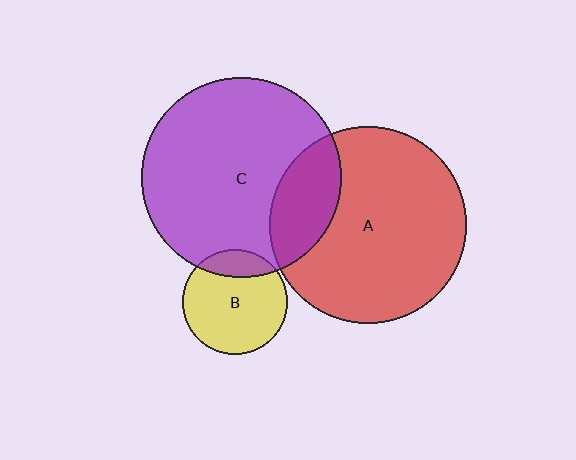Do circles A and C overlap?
Yes.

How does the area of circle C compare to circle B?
Approximately 3.6 times.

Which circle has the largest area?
Circle C (purple).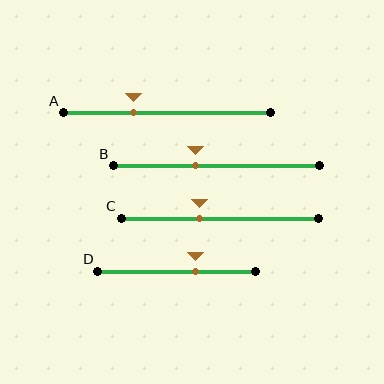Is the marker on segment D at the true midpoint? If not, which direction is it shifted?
No, the marker on segment D is shifted to the right by about 12% of the segment length.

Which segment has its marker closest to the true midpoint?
Segment B has its marker closest to the true midpoint.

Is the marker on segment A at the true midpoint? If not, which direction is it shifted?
No, the marker on segment A is shifted to the left by about 16% of the segment length.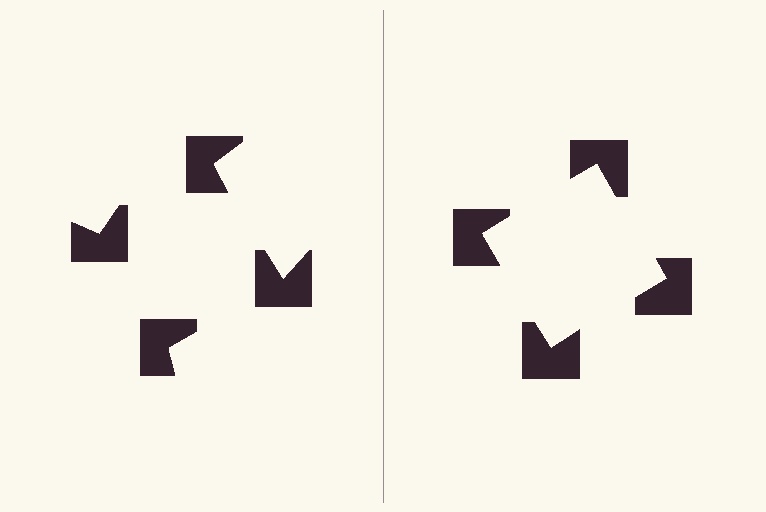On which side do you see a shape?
An illusory square appears on the right side. On the left side the wedge cuts are rotated, so no coherent shape forms.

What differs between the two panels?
The notched squares are positioned identically on both sides; only the wedge orientations differ. On the right they align to a square; on the left they are misaligned.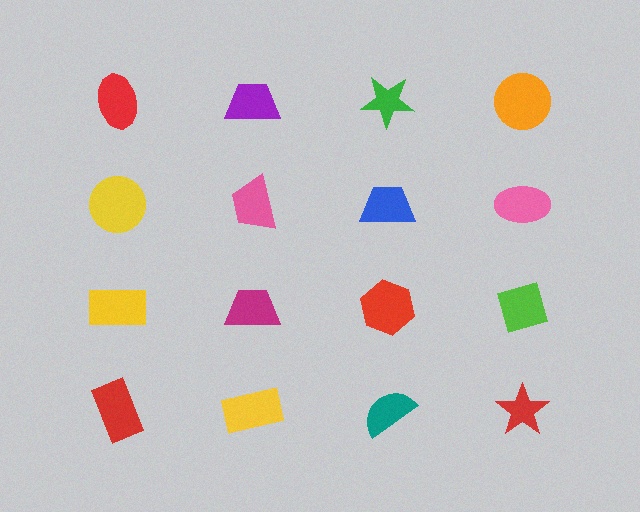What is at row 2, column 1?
A yellow circle.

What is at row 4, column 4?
A red star.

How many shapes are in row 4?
4 shapes.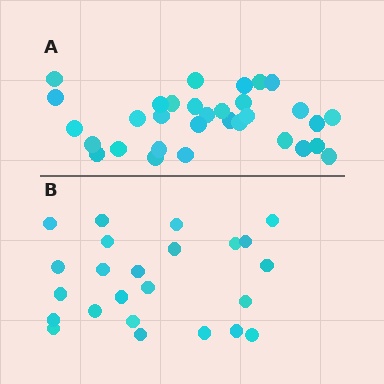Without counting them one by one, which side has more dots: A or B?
Region A (the top region) has more dots.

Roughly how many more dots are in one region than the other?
Region A has roughly 8 or so more dots than region B.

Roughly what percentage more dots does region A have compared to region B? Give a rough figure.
About 35% more.